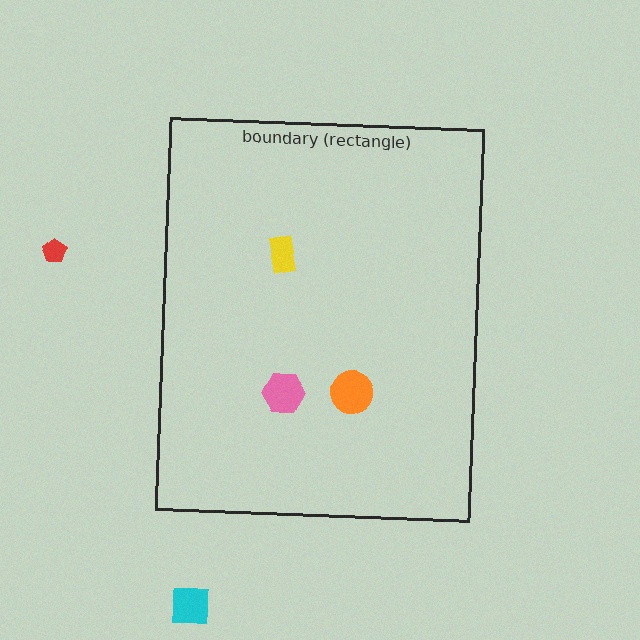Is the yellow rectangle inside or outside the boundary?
Inside.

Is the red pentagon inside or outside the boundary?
Outside.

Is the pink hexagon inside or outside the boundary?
Inside.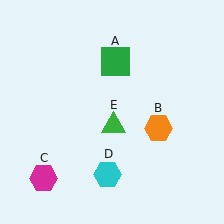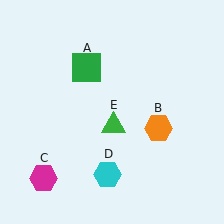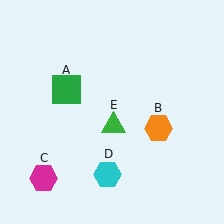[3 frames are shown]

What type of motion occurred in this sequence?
The green square (object A) rotated counterclockwise around the center of the scene.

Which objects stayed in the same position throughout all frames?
Orange hexagon (object B) and magenta hexagon (object C) and cyan hexagon (object D) and green triangle (object E) remained stationary.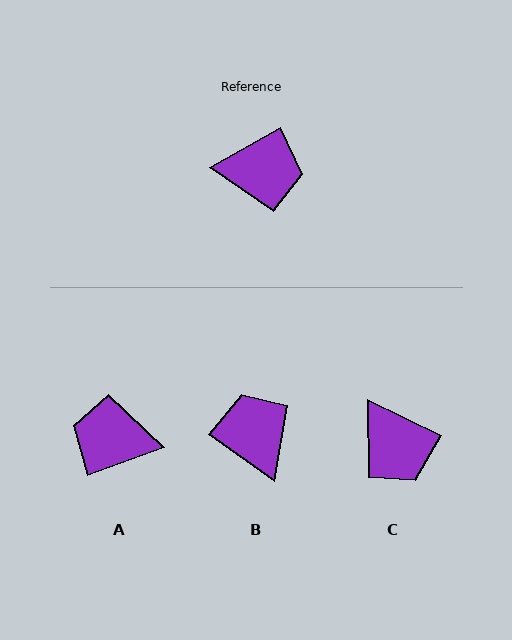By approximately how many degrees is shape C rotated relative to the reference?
Approximately 55 degrees clockwise.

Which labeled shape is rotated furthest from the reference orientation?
A, about 170 degrees away.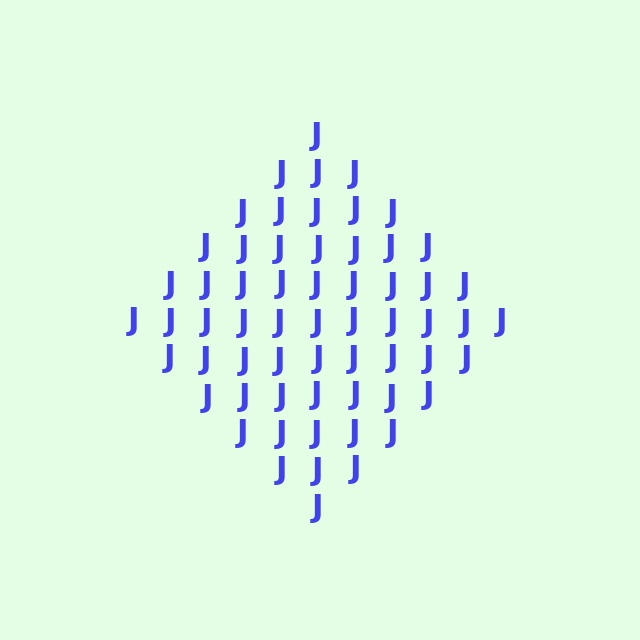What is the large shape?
The large shape is a diamond.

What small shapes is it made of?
It is made of small letter J's.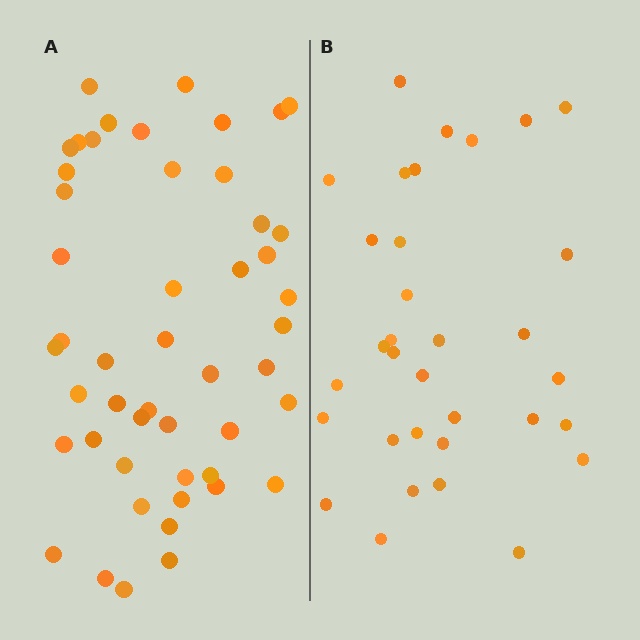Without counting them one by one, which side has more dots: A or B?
Region A (the left region) has more dots.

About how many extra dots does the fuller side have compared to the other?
Region A has approximately 15 more dots than region B.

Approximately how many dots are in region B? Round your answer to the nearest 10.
About 30 dots. (The exact count is 33, which rounds to 30.)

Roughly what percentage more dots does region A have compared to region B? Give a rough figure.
About 50% more.